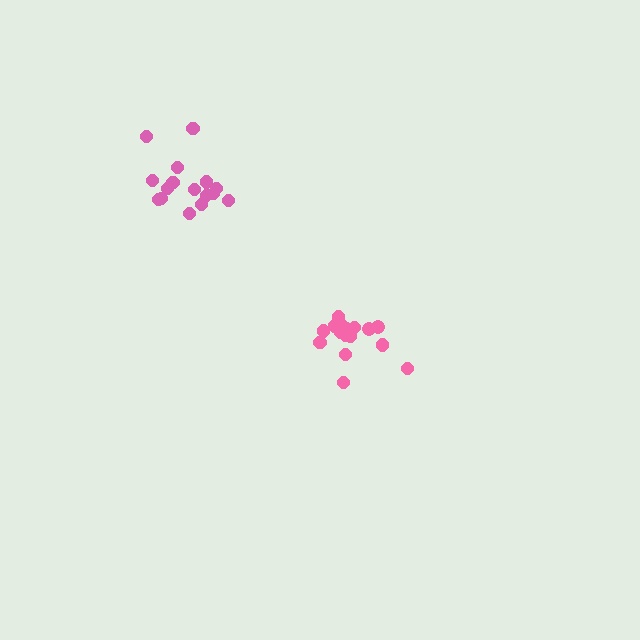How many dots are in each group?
Group 1: 16 dots, Group 2: 16 dots (32 total).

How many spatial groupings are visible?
There are 2 spatial groupings.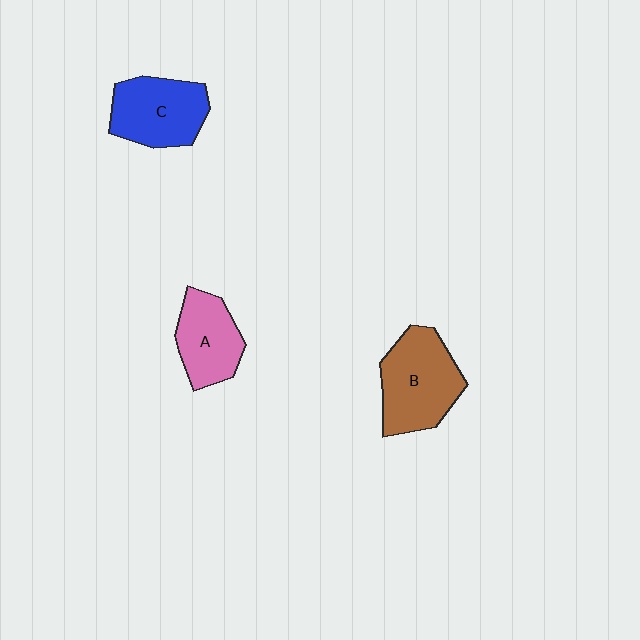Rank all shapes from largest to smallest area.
From largest to smallest: B (brown), C (blue), A (pink).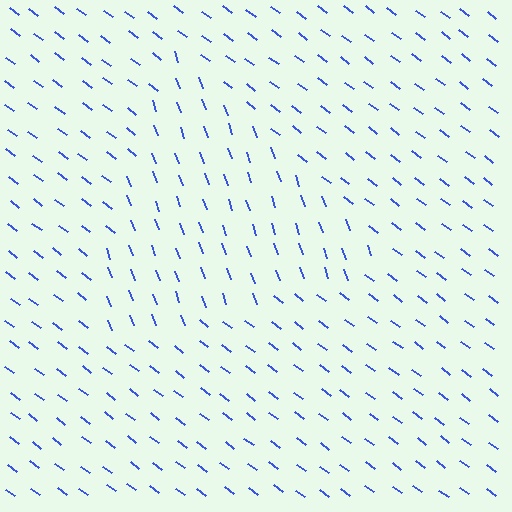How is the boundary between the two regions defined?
The boundary is defined purely by a change in line orientation (approximately 34 degrees difference). All lines are the same color and thickness.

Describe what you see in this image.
The image is filled with small blue line segments. A triangle region in the image has lines oriented differently from the surrounding lines, creating a visible texture boundary.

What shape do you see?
I see a triangle.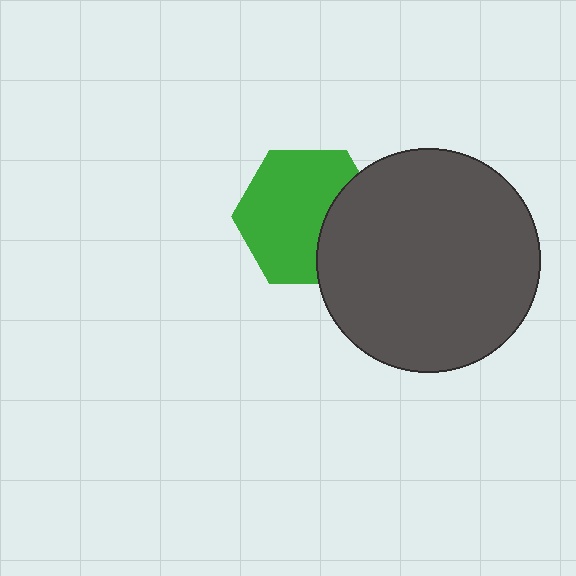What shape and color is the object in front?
The object in front is a dark gray circle.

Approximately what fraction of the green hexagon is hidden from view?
Roughly 30% of the green hexagon is hidden behind the dark gray circle.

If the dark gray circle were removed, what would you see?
You would see the complete green hexagon.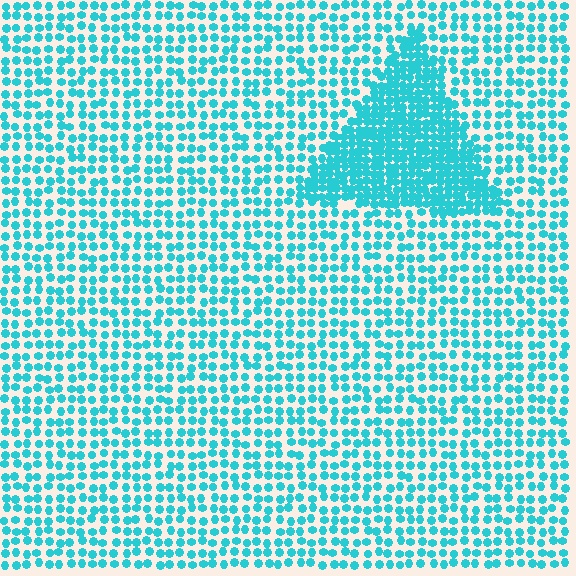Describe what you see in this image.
The image contains small cyan elements arranged at two different densities. A triangle-shaped region is visible where the elements are more densely packed than the surrounding area.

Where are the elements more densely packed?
The elements are more densely packed inside the triangle boundary.